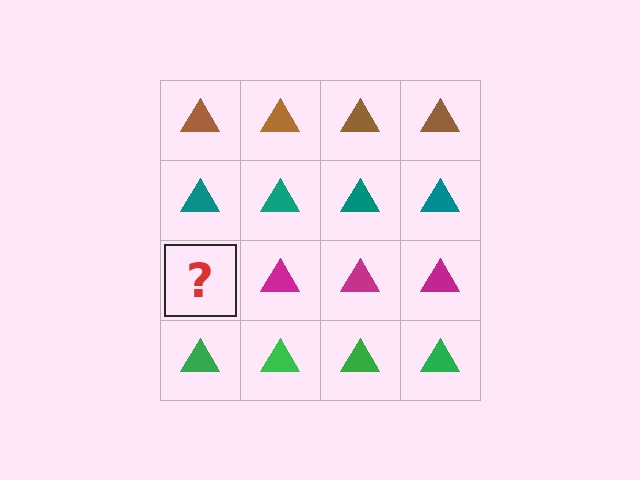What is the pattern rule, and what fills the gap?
The rule is that each row has a consistent color. The gap should be filled with a magenta triangle.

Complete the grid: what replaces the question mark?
The question mark should be replaced with a magenta triangle.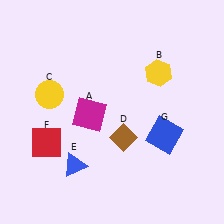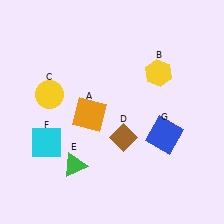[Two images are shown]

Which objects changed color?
A changed from magenta to orange. E changed from blue to green. F changed from red to cyan.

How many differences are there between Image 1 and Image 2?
There are 3 differences between the two images.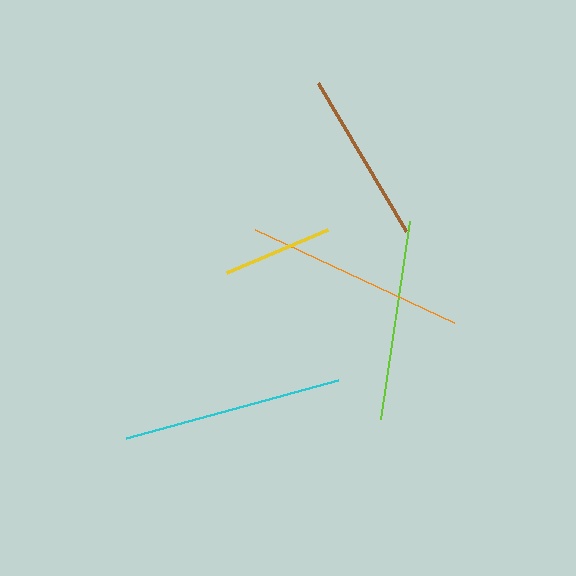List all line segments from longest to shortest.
From longest to shortest: cyan, orange, lime, brown, yellow.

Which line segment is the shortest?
The yellow line is the shortest at approximately 110 pixels.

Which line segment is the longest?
The cyan line is the longest at approximately 220 pixels.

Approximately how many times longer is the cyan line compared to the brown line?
The cyan line is approximately 1.3 times the length of the brown line.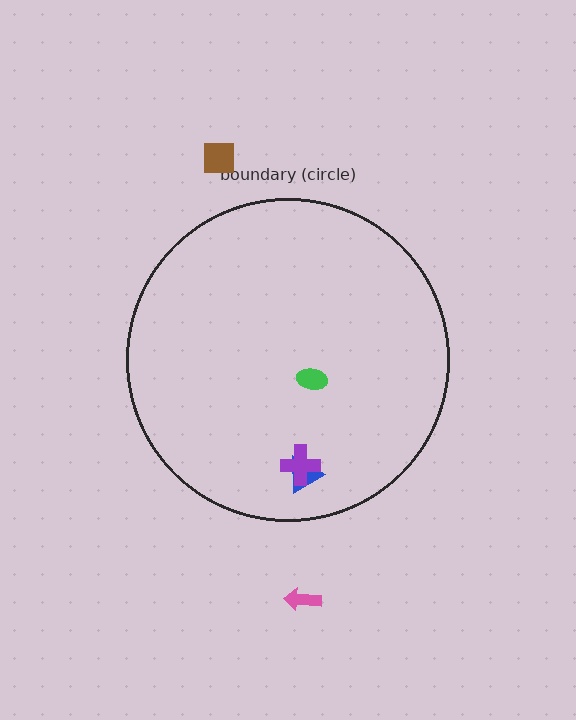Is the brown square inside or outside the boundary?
Outside.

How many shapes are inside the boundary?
3 inside, 2 outside.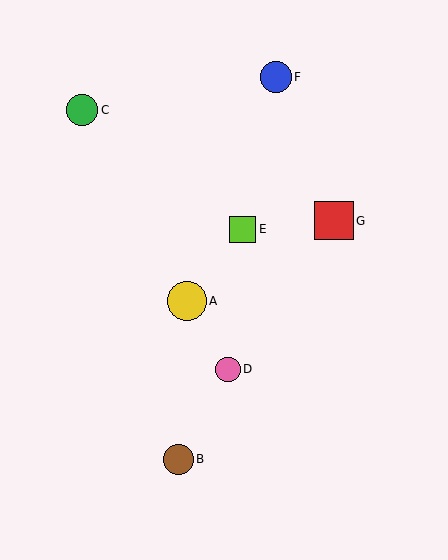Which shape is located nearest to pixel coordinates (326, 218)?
The red square (labeled G) at (334, 221) is nearest to that location.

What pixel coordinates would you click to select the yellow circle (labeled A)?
Click at (187, 301) to select the yellow circle A.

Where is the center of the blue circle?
The center of the blue circle is at (276, 77).